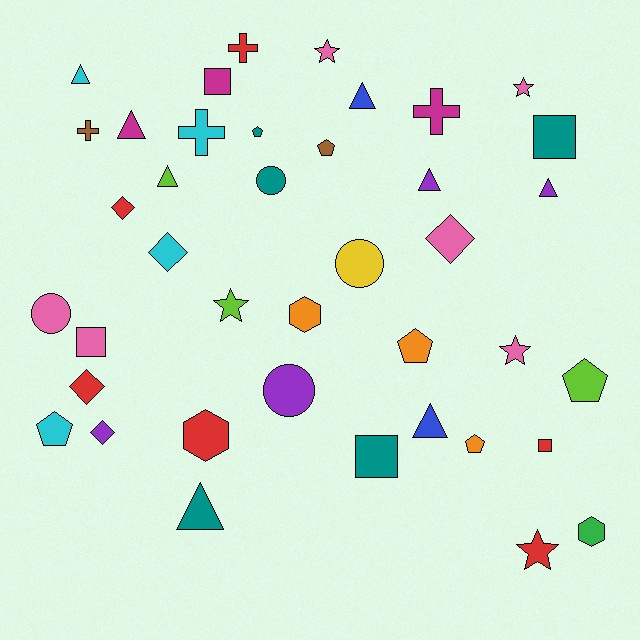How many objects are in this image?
There are 40 objects.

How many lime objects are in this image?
There are 3 lime objects.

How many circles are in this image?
There are 4 circles.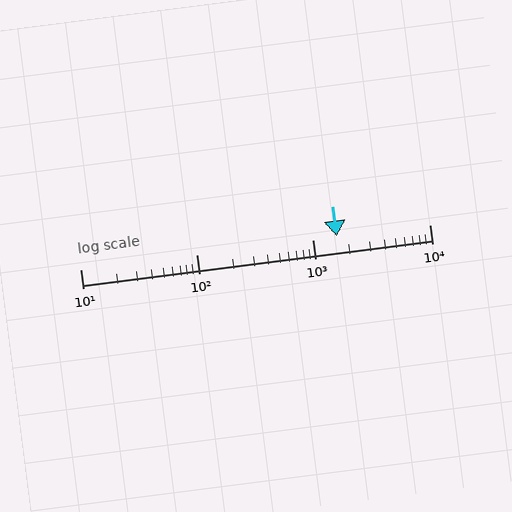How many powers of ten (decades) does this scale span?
The scale spans 3 decades, from 10 to 10000.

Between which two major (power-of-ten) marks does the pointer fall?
The pointer is between 1000 and 10000.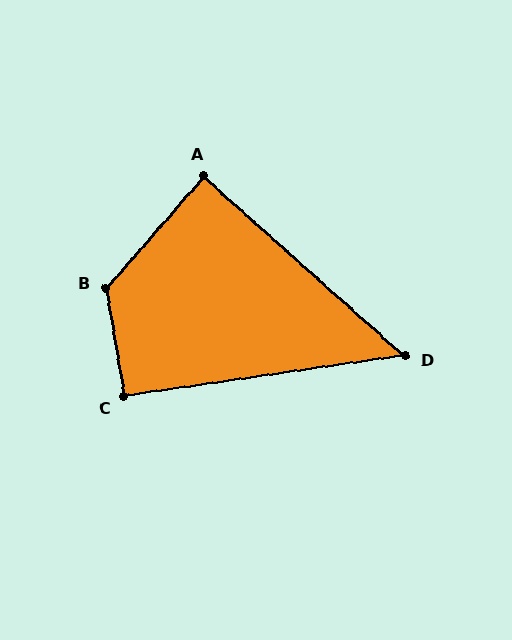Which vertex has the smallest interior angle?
D, at approximately 50 degrees.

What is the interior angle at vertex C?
Approximately 91 degrees (approximately right).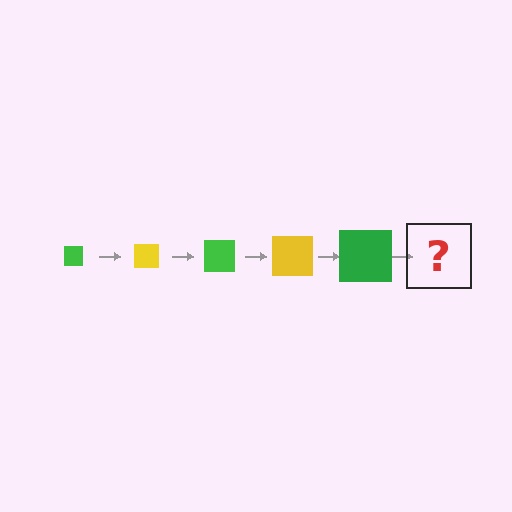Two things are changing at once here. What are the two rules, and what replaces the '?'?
The two rules are that the square grows larger each step and the color cycles through green and yellow. The '?' should be a yellow square, larger than the previous one.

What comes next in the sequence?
The next element should be a yellow square, larger than the previous one.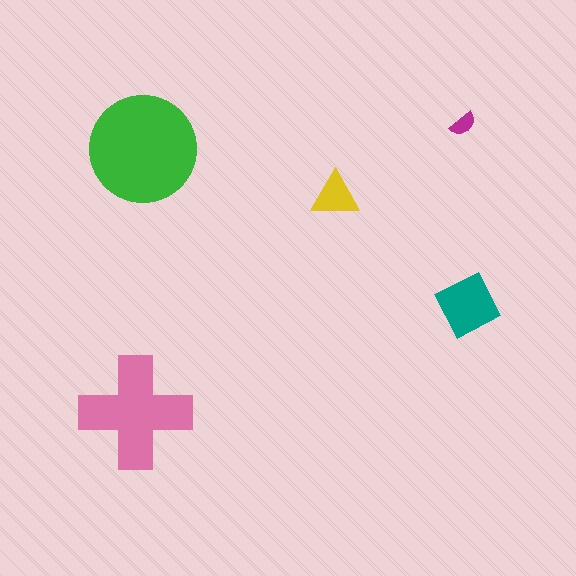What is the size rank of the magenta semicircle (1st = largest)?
5th.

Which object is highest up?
The magenta semicircle is topmost.